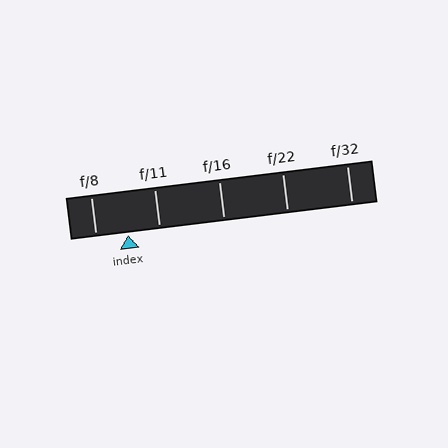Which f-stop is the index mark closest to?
The index mark is closest to f/8.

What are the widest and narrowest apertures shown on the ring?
The widest aperture shown is f/8 and the narrowest is f/32.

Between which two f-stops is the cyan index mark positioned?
The index mark is between f/8 and f/11.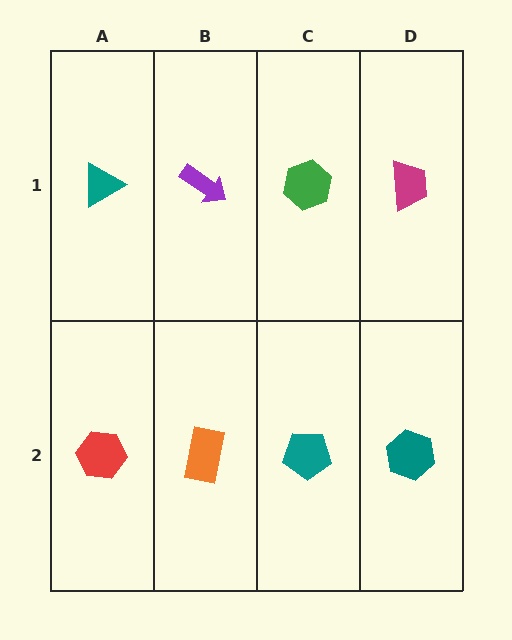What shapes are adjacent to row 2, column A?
A teal triangle (row 1, column A), an orange rectangle (row 2, column B).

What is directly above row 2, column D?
A magenta trapezoid.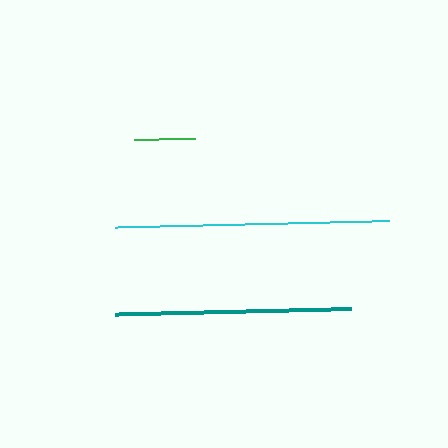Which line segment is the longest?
The cyan line is the longest at approximately 275 pixels.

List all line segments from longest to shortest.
From longest to shortest: cyan, teal, green.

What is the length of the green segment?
The green segment is approximately 61 pixels long.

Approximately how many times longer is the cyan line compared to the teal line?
The cyan line is approximately 1.2 times the length of the teal line.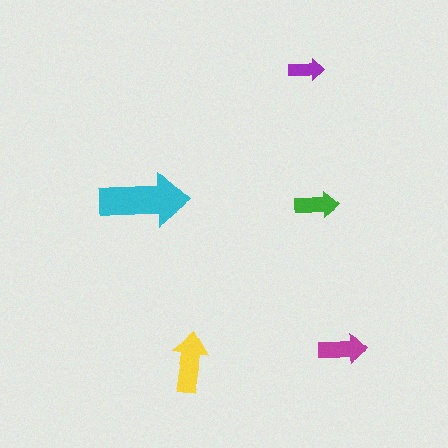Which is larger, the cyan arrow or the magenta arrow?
The cyan one.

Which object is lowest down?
The yellow arrow is bottommost.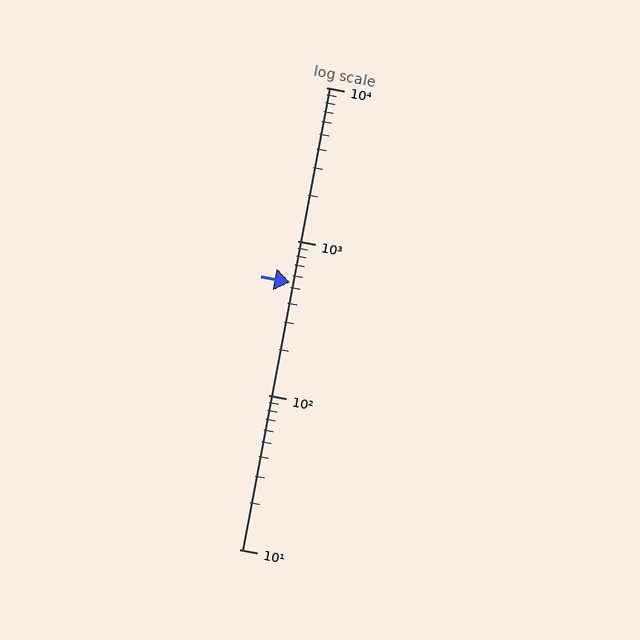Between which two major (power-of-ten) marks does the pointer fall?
The pointer is between 100 and 1000.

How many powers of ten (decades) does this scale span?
The scale spans 3 decades, from 10 to 10000.